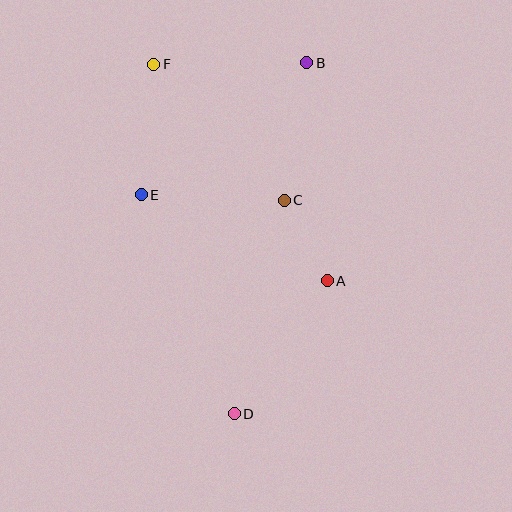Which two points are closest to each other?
Points A and C are closest to each other.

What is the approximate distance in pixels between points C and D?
The distance between C and D is approximately 219 pixels.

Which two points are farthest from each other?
Points D and F are farthest from each other.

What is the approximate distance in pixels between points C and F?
The distance between C and F is approximately 189 pixels.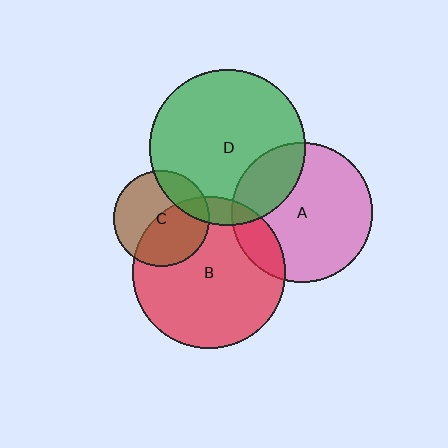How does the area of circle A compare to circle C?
Approximately 2.1 times.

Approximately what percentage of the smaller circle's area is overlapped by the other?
Approximately 25%.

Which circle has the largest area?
Circle D (green).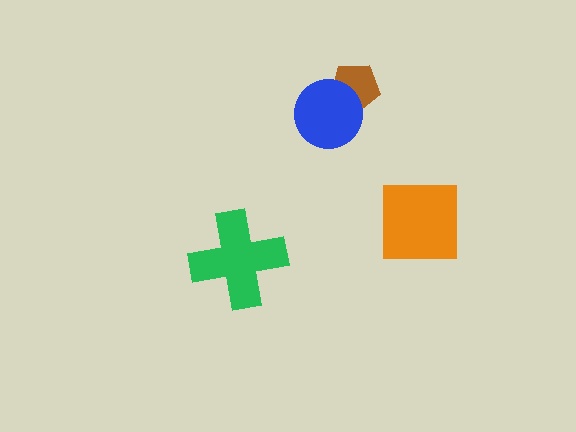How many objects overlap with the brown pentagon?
1 object overlaps with the brown pentagon.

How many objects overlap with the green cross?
0 objects overlap with the green cross.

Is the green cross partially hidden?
No, no other shape covers it.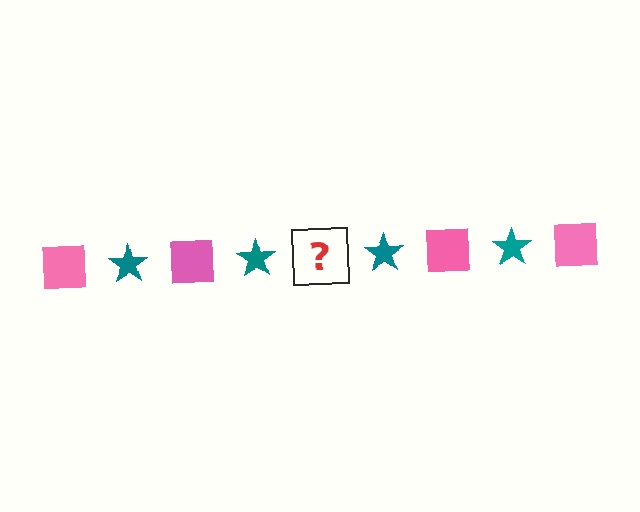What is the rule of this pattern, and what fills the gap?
The rule is that the pattern alternates between pink square and teal star. The gap should be filled with a pink square.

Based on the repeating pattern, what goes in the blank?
The blank should be a pink square.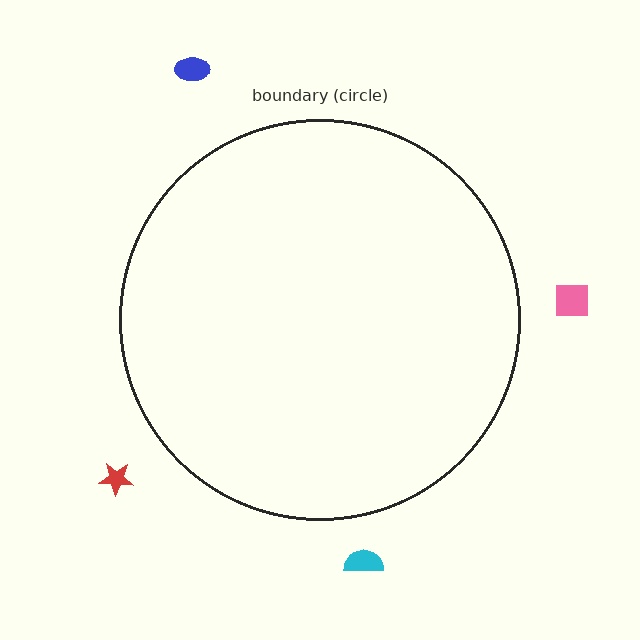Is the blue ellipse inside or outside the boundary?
Outside.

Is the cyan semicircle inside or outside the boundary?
Outside.